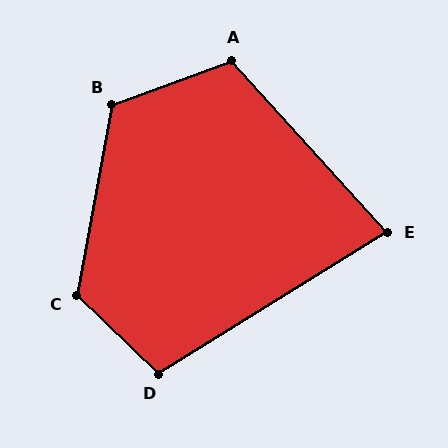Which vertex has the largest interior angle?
C, at approximately 123 degrees.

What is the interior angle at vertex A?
Approximately 112 degrees (obtuse).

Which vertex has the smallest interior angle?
E, at approximately 80 degrees.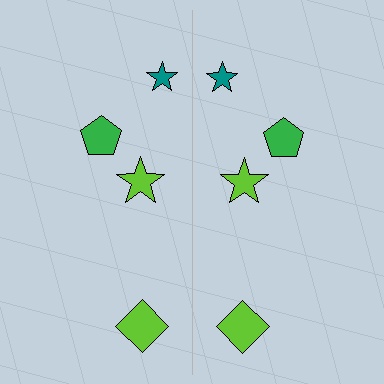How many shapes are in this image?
There are 8 shapes in this image.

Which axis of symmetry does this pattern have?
The pattern has a vertical axis of symmetry running through the center of the image.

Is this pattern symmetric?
Yes, this pattern has bilateral (reflection) symmetry.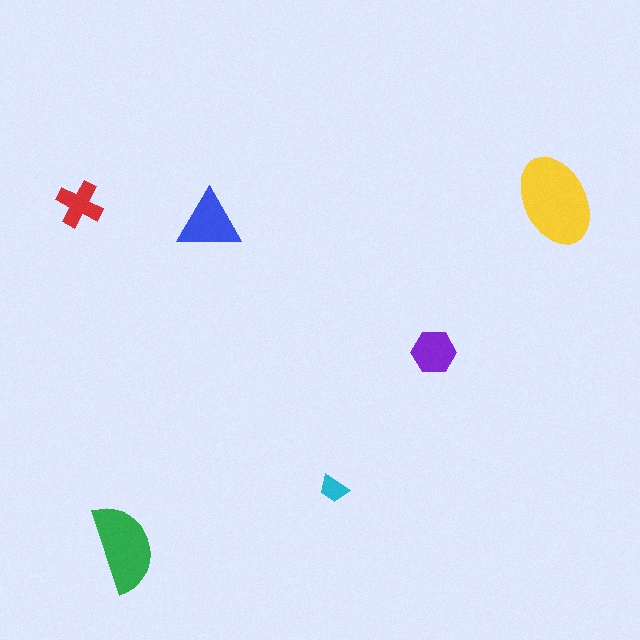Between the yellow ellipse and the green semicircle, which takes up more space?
The yellow ellipse.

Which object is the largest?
The yellow ellipse.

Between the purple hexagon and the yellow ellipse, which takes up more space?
The yellow ellipse.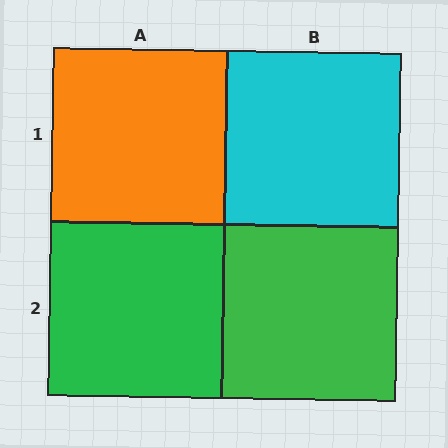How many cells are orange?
1 cell is orange.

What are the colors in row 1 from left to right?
Orange, cyan.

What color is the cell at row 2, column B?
Green.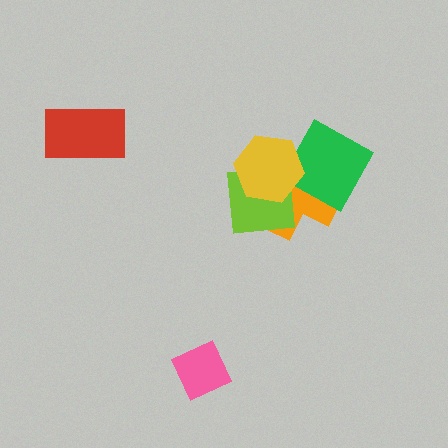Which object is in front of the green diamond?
The yellow hexagon is in front of the green diamond.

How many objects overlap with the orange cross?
3 objects overlap with the orange cross.